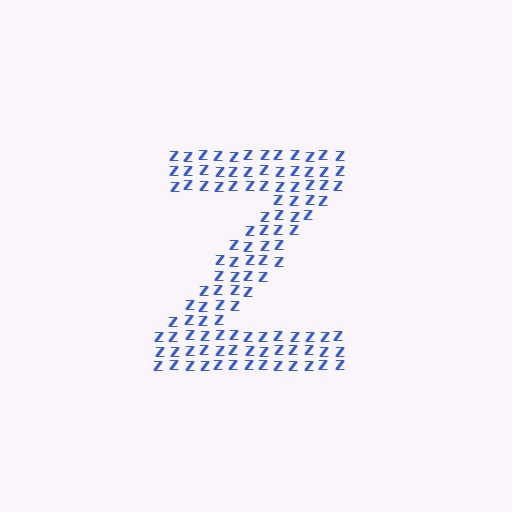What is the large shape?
The large shape is the letter Z.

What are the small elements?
The small elements are letter Z's.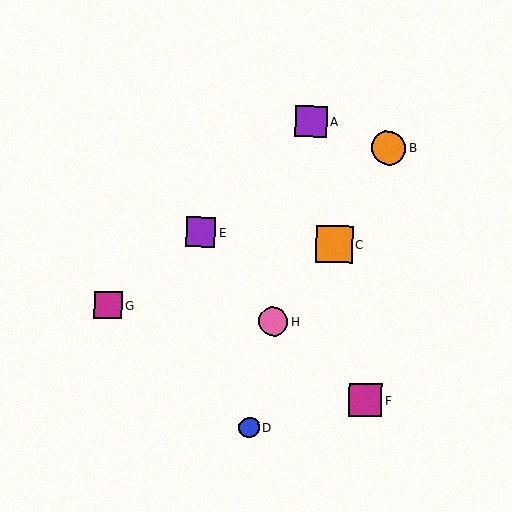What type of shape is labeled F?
Shape F is a magenta square.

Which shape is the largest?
The orange square (labeled C) is the largest.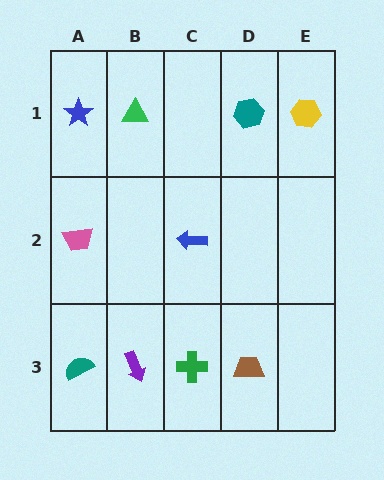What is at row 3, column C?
A green cross.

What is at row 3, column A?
A teal semicircle.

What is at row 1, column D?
A teal hexagon.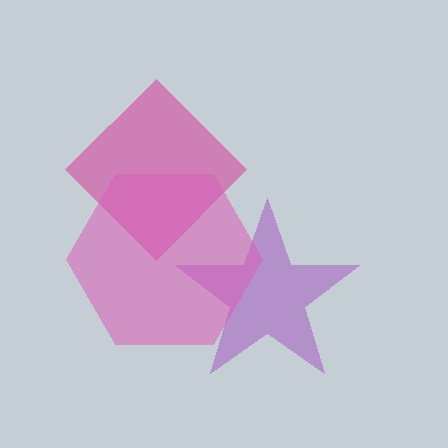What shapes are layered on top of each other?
The layered shapes are: a magenta diamond, a purple star, a pink hexagon.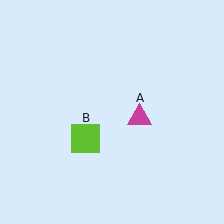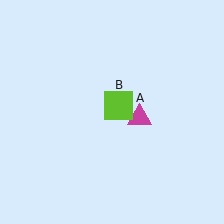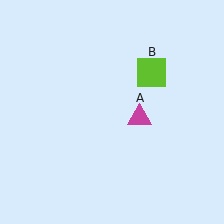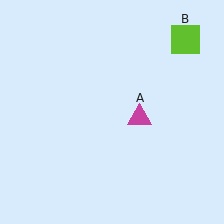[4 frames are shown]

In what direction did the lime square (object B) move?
The lime square (object B) moved up and to the right.